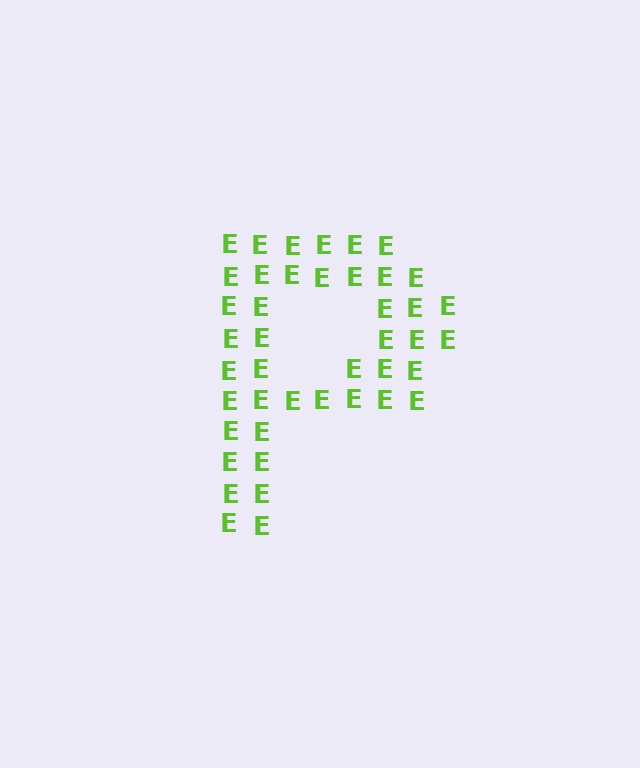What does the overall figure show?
The overall figure shows the letter P.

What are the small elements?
The small elements are letter E's.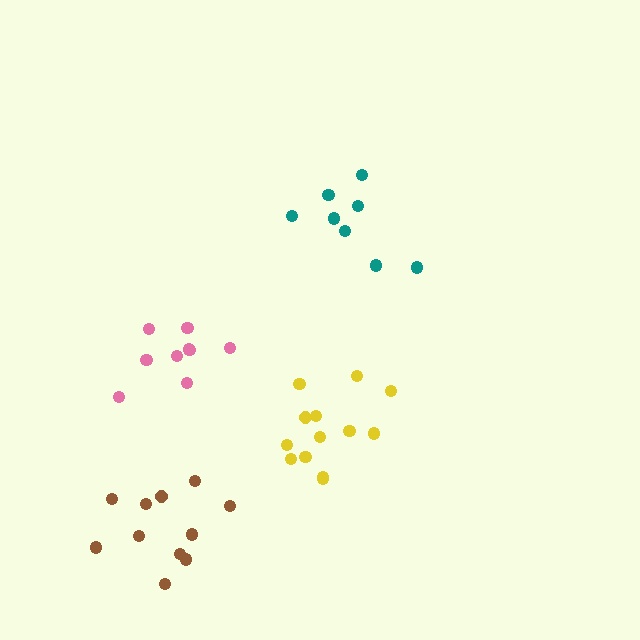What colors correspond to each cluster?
The clusters are colored: teal, pink, yellow, brown.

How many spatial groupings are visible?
There are 4 spatial groupings.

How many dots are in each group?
Group 1: 8 dots, Group 2: 9 dots, Group 3: 13 dots, Group 4: 11 dots (41 total).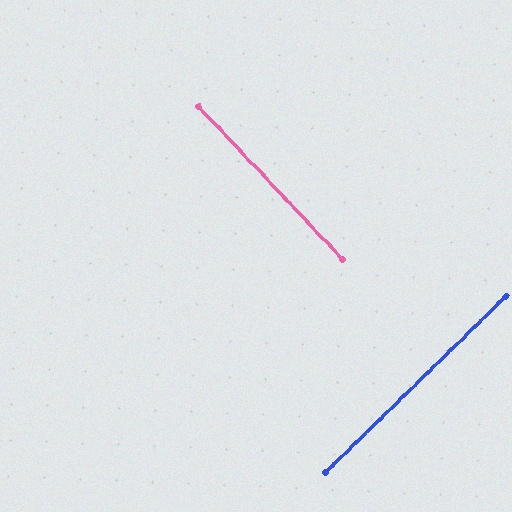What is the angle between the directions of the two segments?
Approximately 89 degrees.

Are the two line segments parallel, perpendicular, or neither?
Perpendicular — they meet at approximately 89°.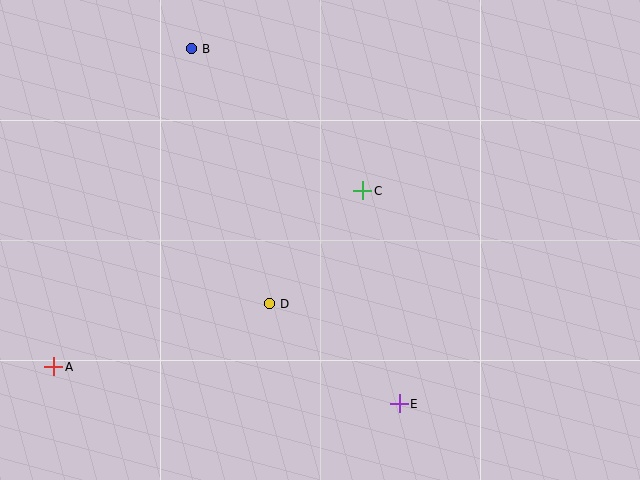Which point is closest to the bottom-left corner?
Point A is closest to the bottom-left corner.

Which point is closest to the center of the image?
Point C at (363, 191) is closest to the center.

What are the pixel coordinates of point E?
Point E is at (399, 404).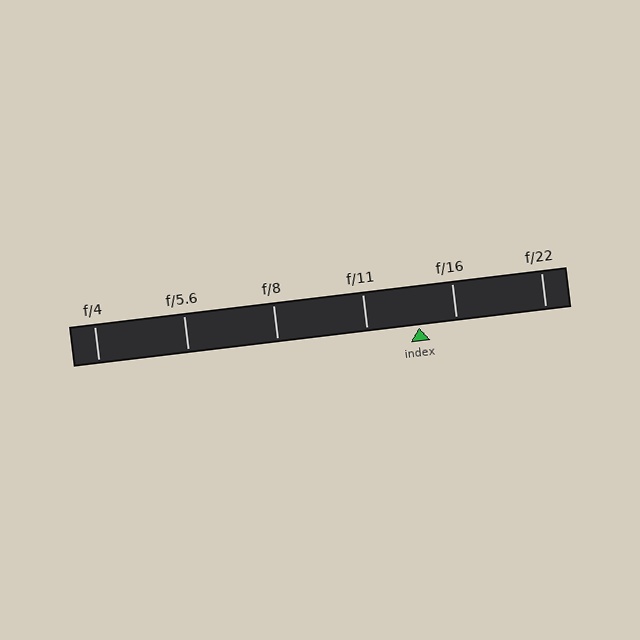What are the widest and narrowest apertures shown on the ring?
The widest aperture shown is f/4 and the narrowest is f/22.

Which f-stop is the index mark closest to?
The index mark is closest to f/16.